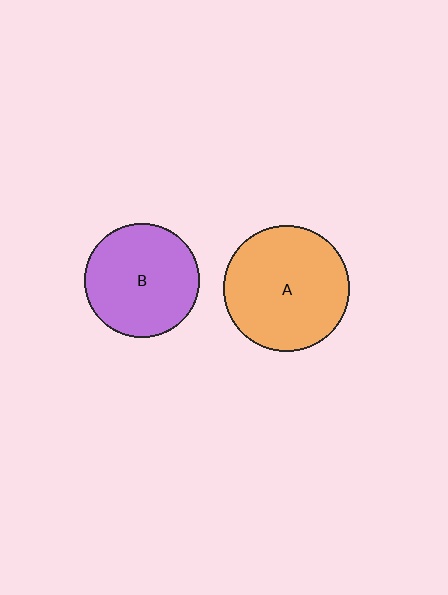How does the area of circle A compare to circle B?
Approximately 1.2 times.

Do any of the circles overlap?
No, none of the circles overlap.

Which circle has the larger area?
Circle A (orange).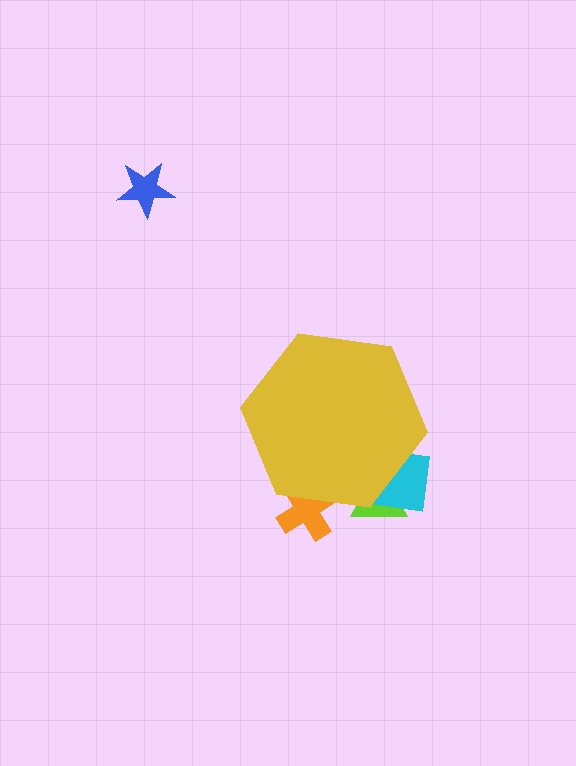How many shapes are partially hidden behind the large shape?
3 shapes are partially hidden.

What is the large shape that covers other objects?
A yellow hexagon.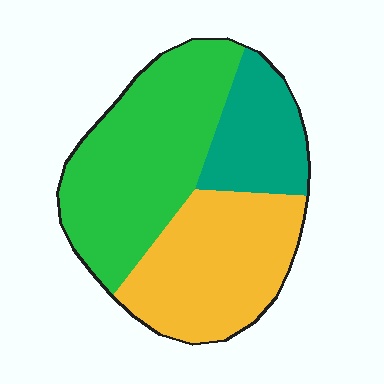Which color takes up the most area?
Green, at roughly 45%.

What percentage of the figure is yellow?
Yellow takes up between a quarter and a half of the figure.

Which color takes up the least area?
Teal, at roughly 20%.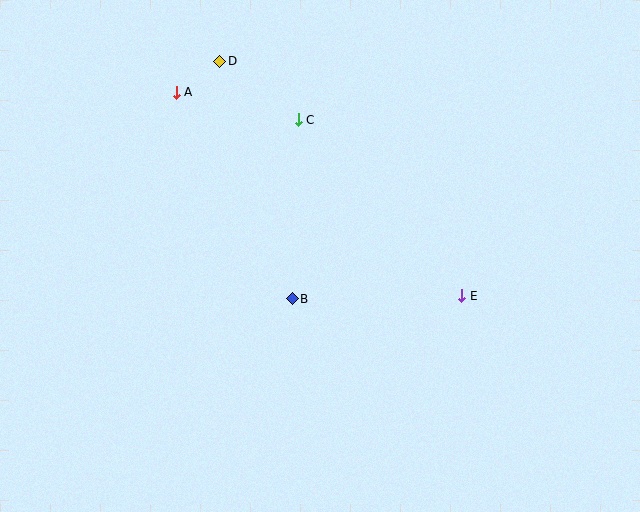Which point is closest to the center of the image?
Point B at (292, 299) is closest to the center.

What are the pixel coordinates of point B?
Point B is at (292, 299).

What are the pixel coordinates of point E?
Point E is at (462, 296).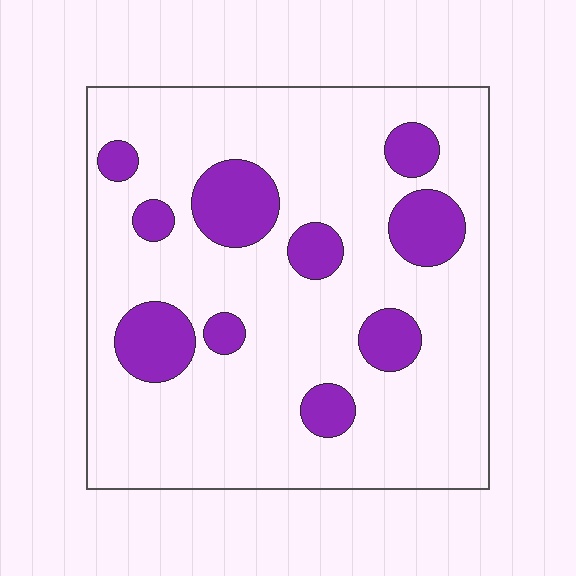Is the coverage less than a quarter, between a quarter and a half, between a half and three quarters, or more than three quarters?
Less than a quarter.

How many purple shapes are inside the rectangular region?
10.